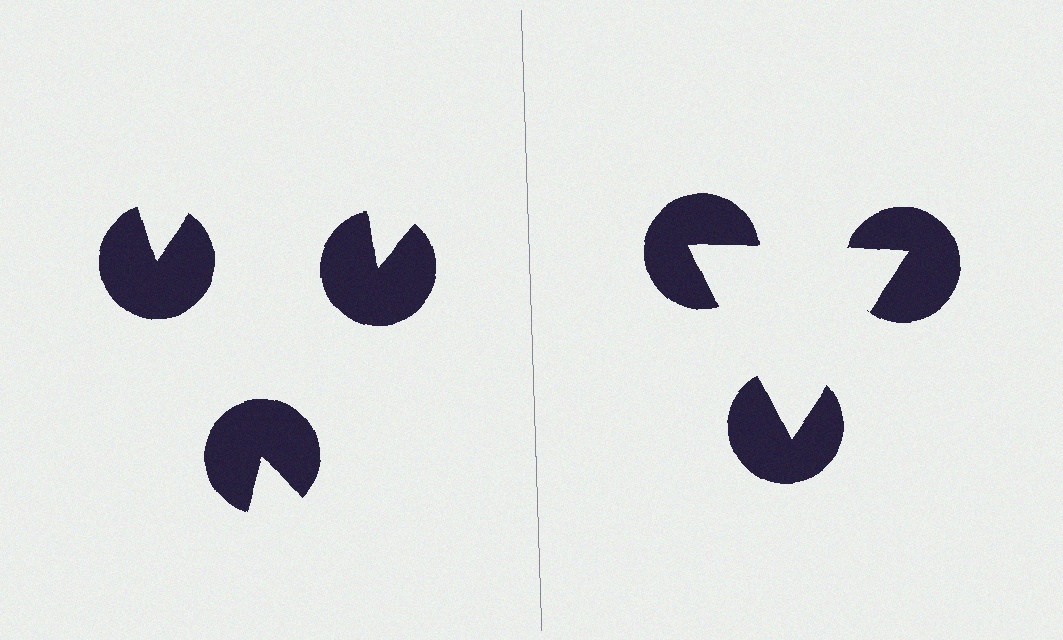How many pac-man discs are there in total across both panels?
6 — 3 on each side.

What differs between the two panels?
The pac-man discs are positioned identically on both sides; only the wedge orientations differ. On the right they align to a triangle; on the left they are misaligned.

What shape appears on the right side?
An illusory triangle.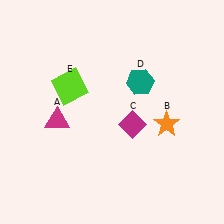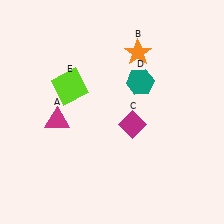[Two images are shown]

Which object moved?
The orange star (B) moved up.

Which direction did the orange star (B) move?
The orange star (B) moved up.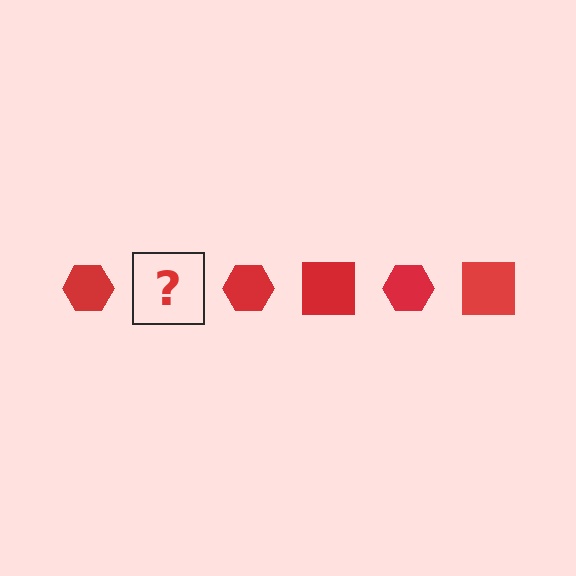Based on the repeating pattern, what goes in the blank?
The blank should be a red square.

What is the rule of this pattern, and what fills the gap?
The rule is that the pattern cycles through hexagon, square shapes in red. The gap should be filled with a red square.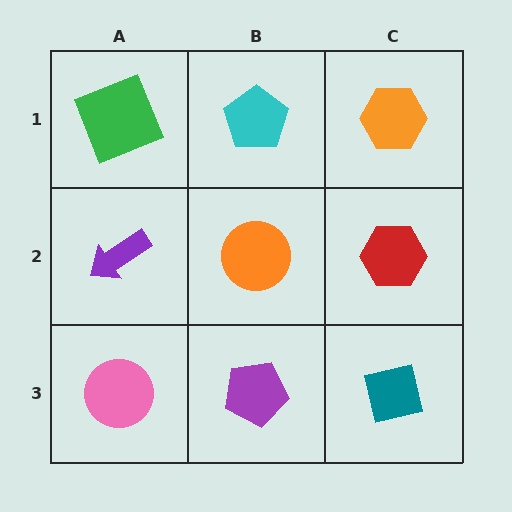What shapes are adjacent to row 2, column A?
A green square (row 1, column A), a pink circle (row 3, column A), an orange circle (row 2, column B).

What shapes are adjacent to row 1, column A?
A purple arrow (row 2, column A), a cyan pentagon (row 1, column B).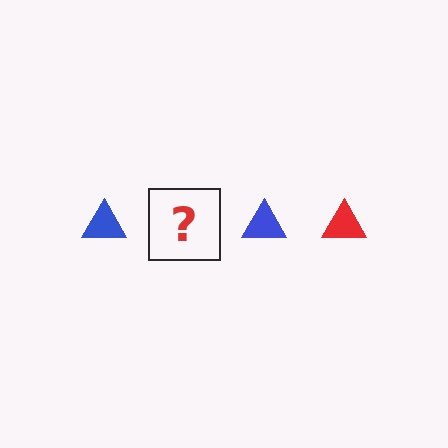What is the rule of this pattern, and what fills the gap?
The rule is that the pattern cycles through blue, red triangles. The gap should be filled with a red triangle.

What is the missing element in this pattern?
The missing element is a red triangle.